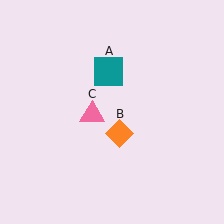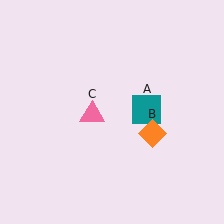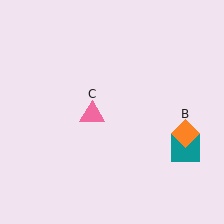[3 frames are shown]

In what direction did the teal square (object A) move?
The teal square (object A) moved down and to the right.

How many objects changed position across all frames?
2 objects changed position: teal square (object A), orange diamond (object B).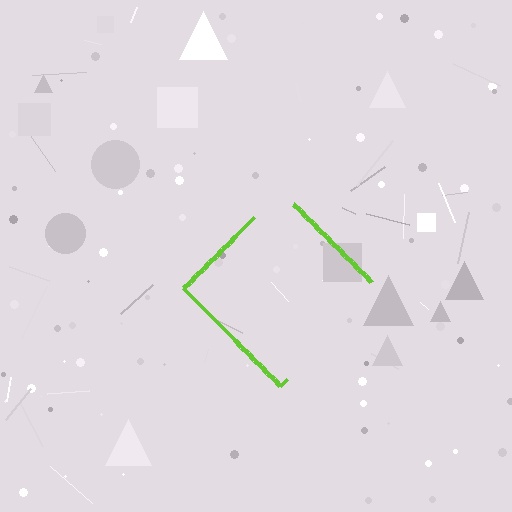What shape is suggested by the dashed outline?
The dashed outline suggests a diamond.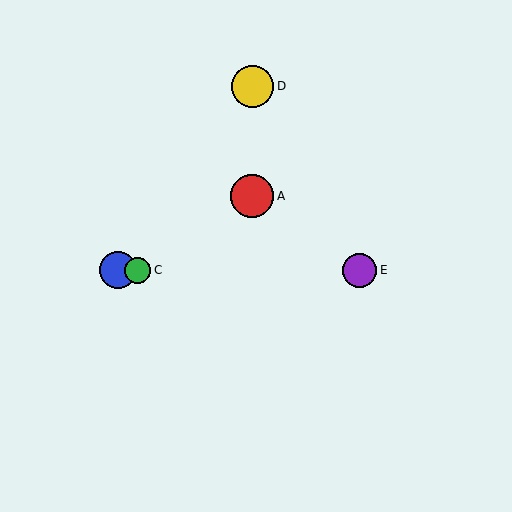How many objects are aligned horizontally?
3 objects (B, C, E) are aligned horizontally.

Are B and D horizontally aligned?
No, B is at y≈270 and D is at y≈86.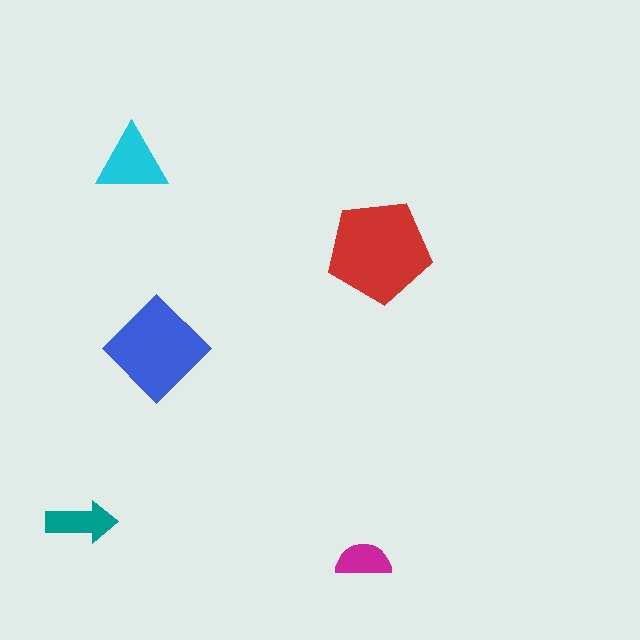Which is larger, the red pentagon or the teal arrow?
The red pentagon.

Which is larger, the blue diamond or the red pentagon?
The red pentagon.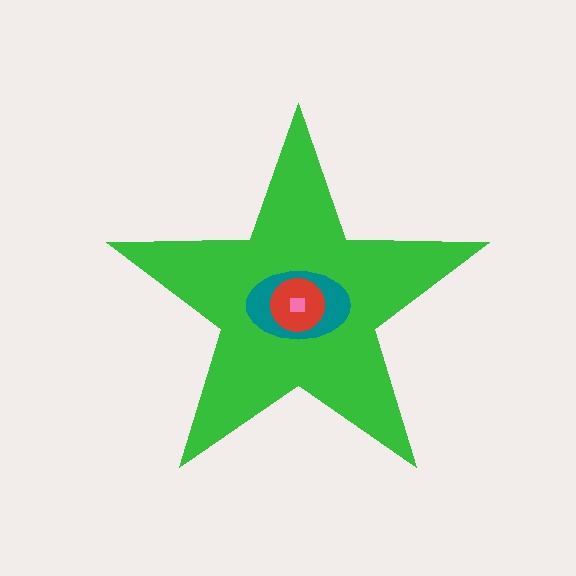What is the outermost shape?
The green star.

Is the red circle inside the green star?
Yes.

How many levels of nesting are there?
4.